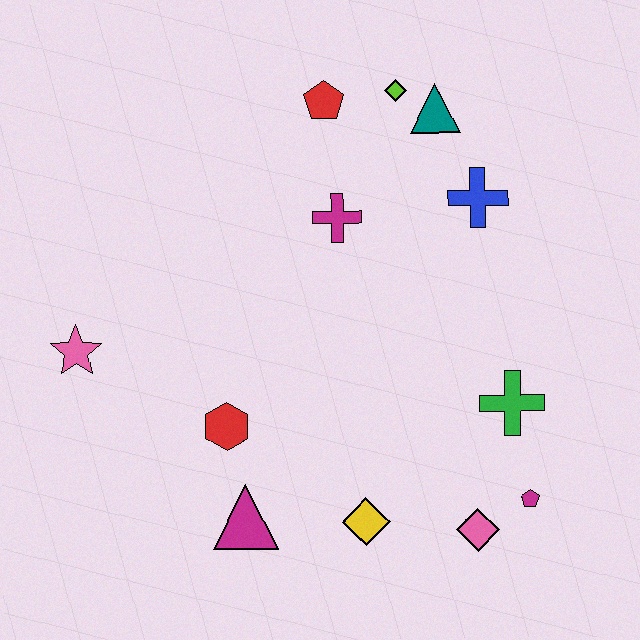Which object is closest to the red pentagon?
The lime diamond is closest to the red pentagon.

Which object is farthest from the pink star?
The magenta pentagon is farthest from the pink star.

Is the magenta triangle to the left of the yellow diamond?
Yes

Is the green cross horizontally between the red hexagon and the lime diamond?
No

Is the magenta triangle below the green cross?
Yes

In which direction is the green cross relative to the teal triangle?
The green cross is below the teal triangle.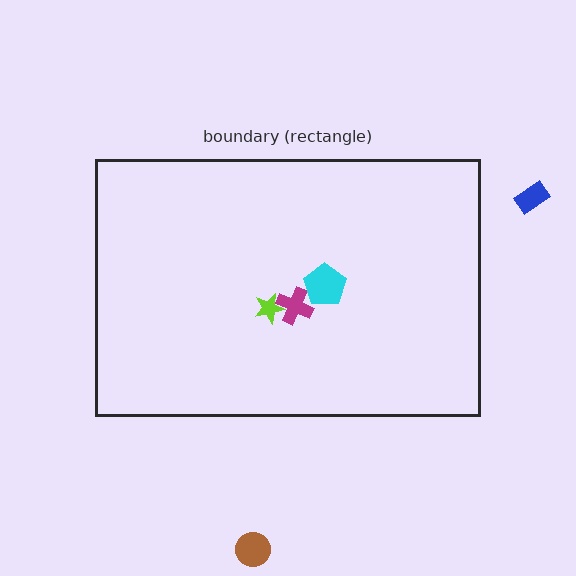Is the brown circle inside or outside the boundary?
Outside.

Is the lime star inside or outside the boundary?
Inside.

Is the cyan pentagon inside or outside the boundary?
Inside.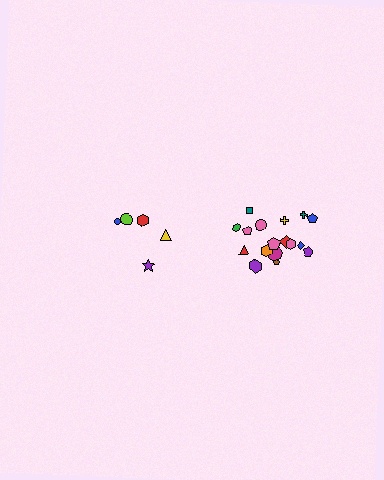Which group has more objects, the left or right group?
The right group.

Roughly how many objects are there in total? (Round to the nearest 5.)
Roughly 25 objects in total.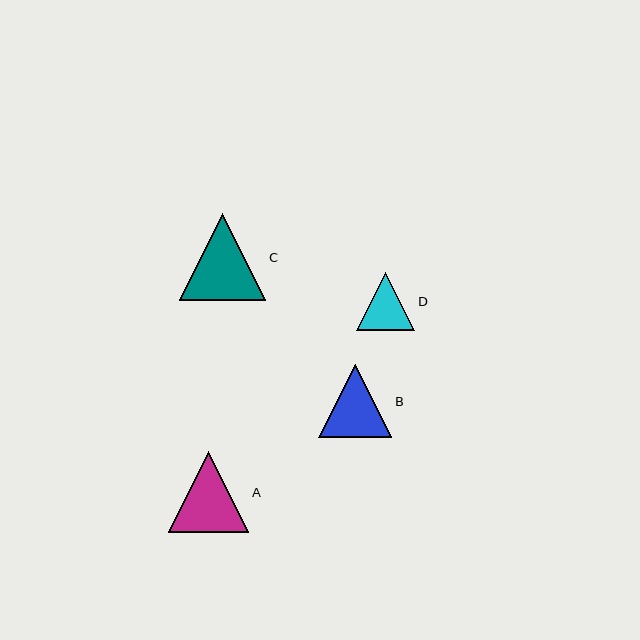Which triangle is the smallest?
Triangle D is the smallest with a size of approximately 58 pixels.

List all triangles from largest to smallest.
From largest to smallest: C, A, B, D.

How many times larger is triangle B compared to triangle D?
Triangle B is approximately 1.2 times the size of triangle D.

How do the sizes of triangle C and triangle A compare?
Triangle C and triangle A are approximately the same size.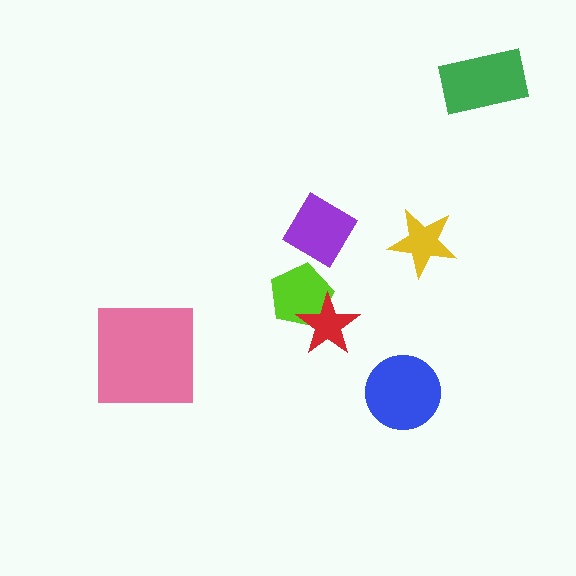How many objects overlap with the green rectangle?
0 objects overlap with the green rectangle.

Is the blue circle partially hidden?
No, no other shape covers it.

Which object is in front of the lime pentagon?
The red star is in front of the lime pentagon.